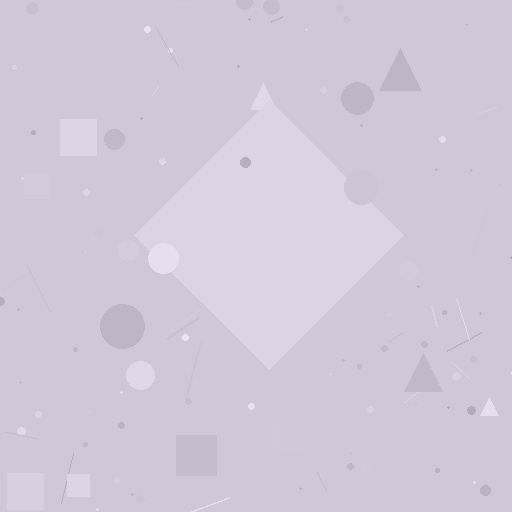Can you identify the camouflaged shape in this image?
The camouflaged shape is a diamond.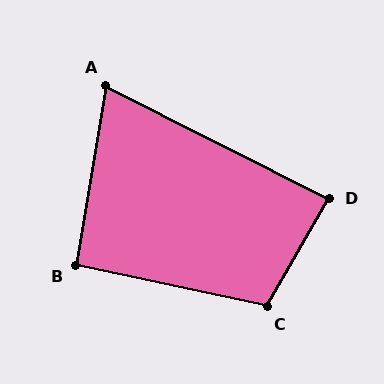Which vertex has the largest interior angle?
C, at approximately 107 degrees.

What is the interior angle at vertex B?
Approximately 93 degrees (approximately right).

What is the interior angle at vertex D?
Approximately 87 degrees (approximately right).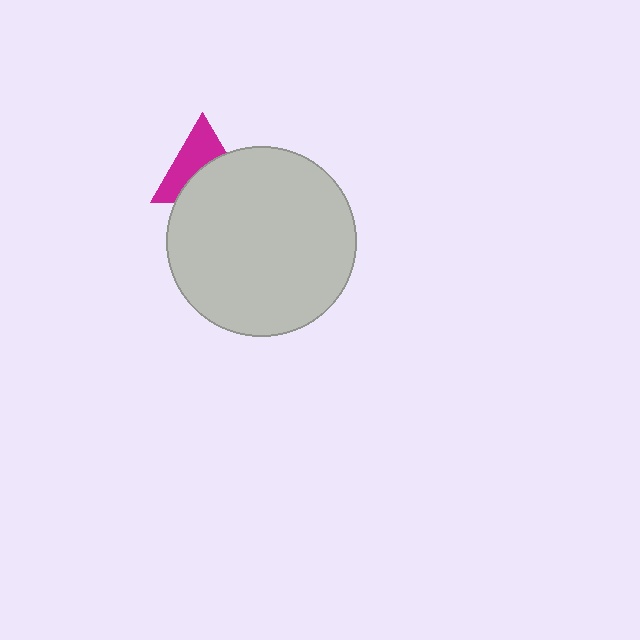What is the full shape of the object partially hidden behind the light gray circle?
The partially hidden object is a magenta triangle.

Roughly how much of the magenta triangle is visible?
About half of it is visible (roughly 50%).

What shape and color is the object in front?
The object in front is a light gray circle.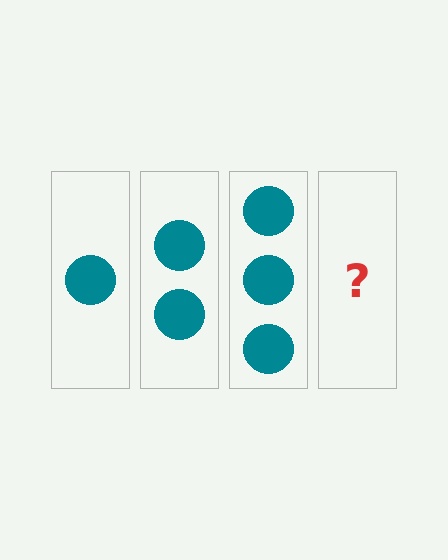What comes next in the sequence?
The next element should be 4 circles.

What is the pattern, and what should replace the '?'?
The pattern is that each step adds one more circle. The '?' should be 4 circles.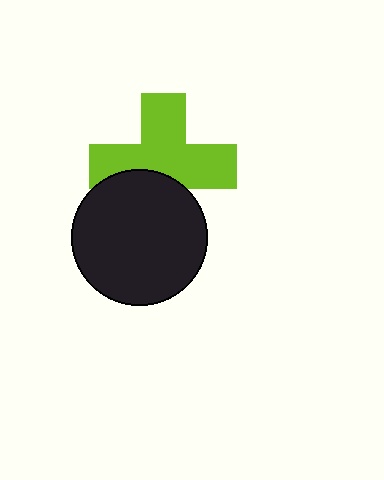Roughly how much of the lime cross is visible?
Most of it is visible (roughly 68%).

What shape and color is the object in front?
The object in front is a black circle.